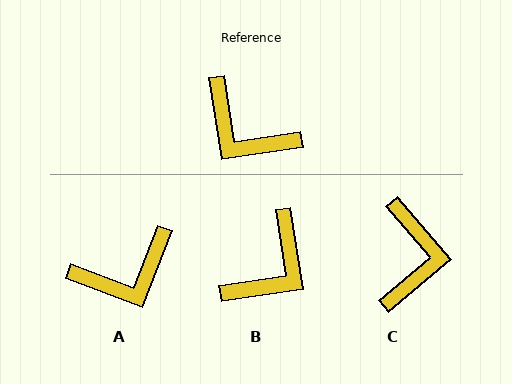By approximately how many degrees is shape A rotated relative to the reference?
Approximately 60 degrees counter-clockwise.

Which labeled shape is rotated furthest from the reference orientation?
C, about 122 degrees away.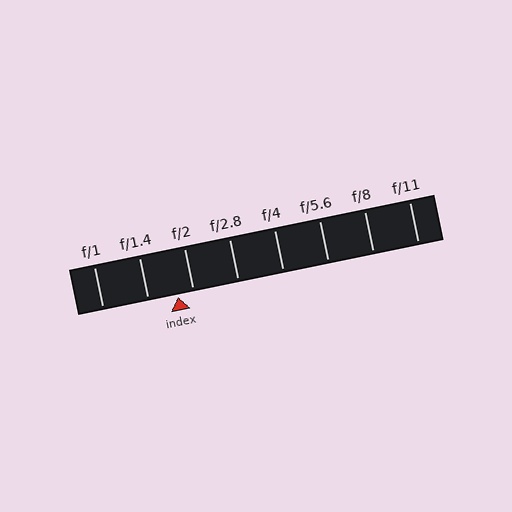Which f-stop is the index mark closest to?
The index mark is closest to f/2.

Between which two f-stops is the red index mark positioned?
The index mark is between f/1.4 and f/2.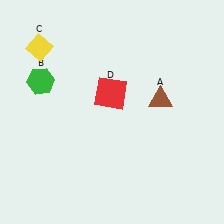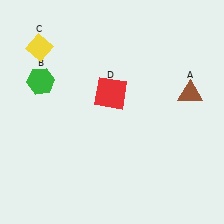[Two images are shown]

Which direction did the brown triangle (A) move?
The brown triangle (A) moved right.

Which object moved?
The brown triangle (A) moved right.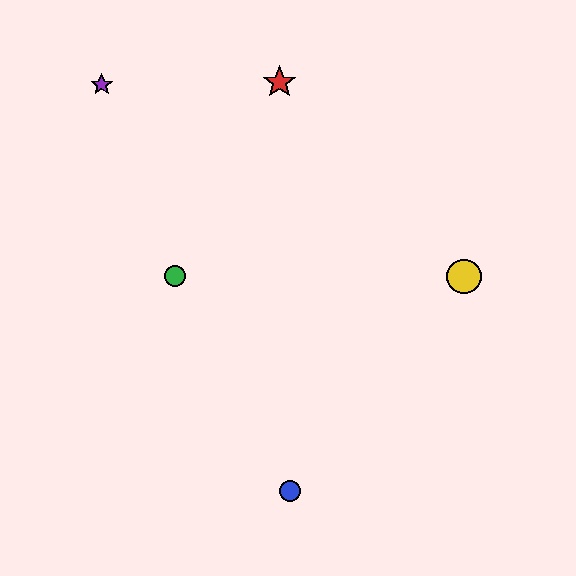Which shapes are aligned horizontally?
The green circle, the yellow circle are aligned horizontally.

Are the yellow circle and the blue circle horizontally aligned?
No, the yellow circle is at y≈276 and the blue circle is at y≈491.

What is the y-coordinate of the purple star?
The purple star is at y≈84.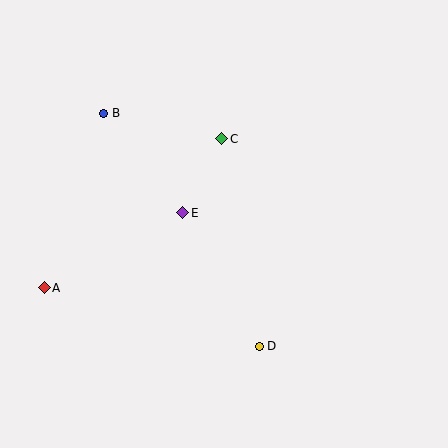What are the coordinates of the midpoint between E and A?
The midpoint between E and A is at (113, 250).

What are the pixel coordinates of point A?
Point A is at (44, 288).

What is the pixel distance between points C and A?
The distance between C and A is 232 pixels.